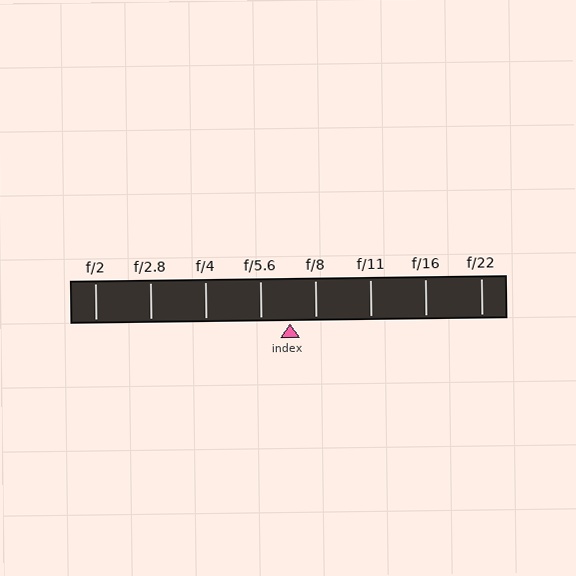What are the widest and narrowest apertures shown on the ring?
The widest aperture shown is f/2 and the narrowest is f/22.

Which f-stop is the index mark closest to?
The index mark is closest to f/8.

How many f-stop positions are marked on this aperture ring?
There are 8 f-stop positions marked.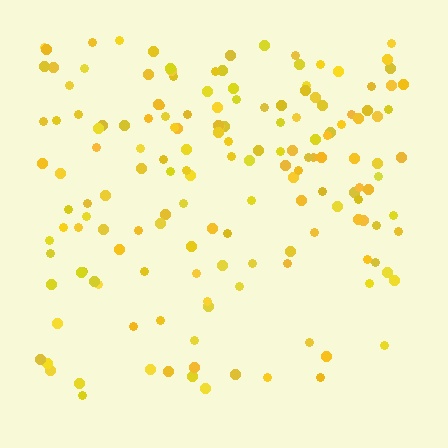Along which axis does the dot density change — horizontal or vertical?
Vertical.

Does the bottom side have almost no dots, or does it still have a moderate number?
Still a moderate number, just noticeably fewer than the top.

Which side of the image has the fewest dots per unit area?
The bottom.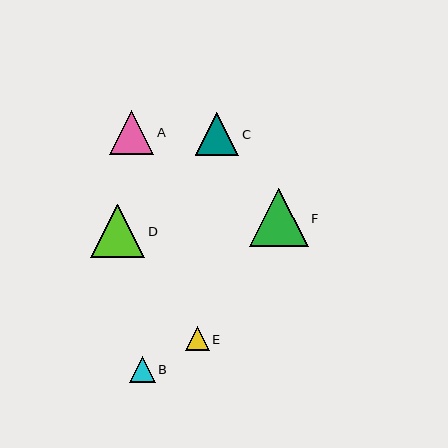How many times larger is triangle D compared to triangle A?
Triangle D is approximately 1.2 times the size of triangle A.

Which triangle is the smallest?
Triangle E is the smallest with a size of approximately 24 pixels.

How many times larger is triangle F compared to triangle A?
Triangle F is approximately 1.3 times the size of triangle A.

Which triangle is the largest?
Triangle F is the largest with a size of approximately 58 pixels.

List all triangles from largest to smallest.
From largest to smallest: F, D, A, C, B, E.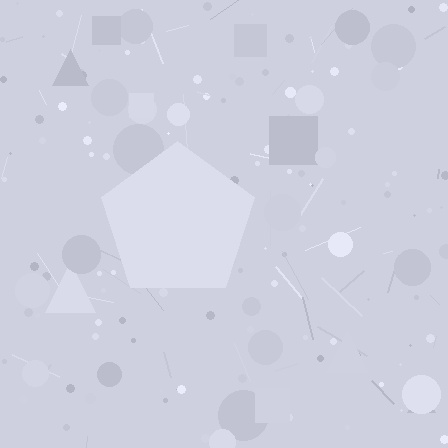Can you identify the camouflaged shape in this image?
The camouflaged shape is a pentagon.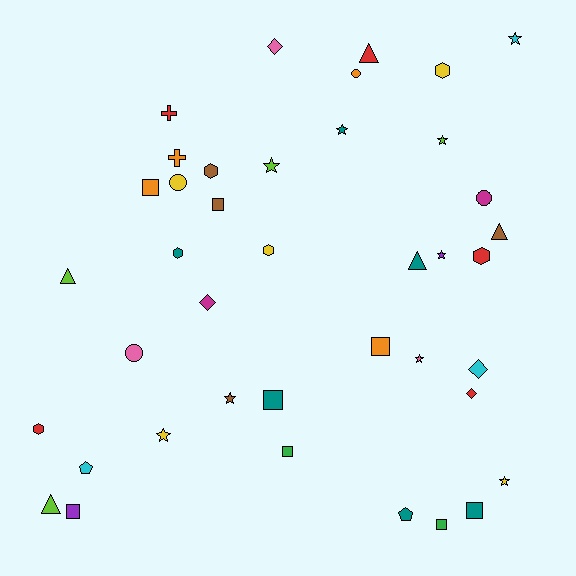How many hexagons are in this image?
There are 6 hexagons.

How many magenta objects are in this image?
There are 2 magenta objects.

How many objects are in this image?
There are 40 objects.